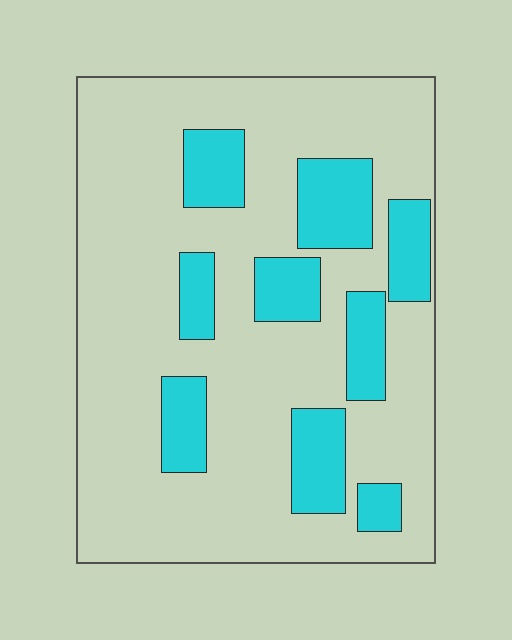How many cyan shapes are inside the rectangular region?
9.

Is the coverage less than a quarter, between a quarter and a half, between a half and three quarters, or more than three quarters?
Less than a quarter.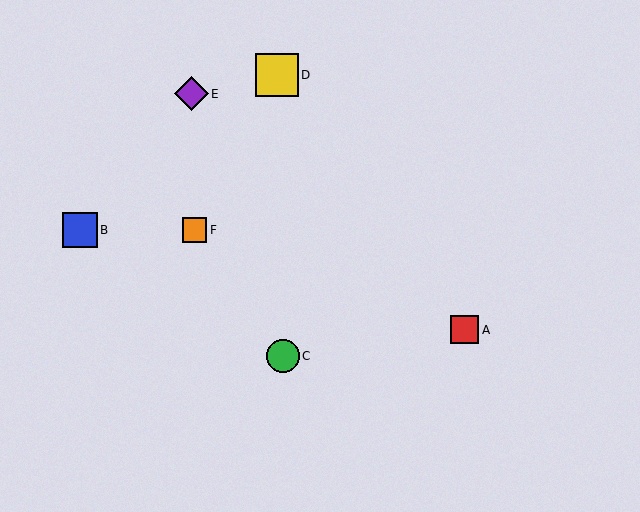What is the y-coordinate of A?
Object A is at y≈330.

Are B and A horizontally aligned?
No, B is at y≈230 and A is at y≈330.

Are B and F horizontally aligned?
Yes, both are at y≈230.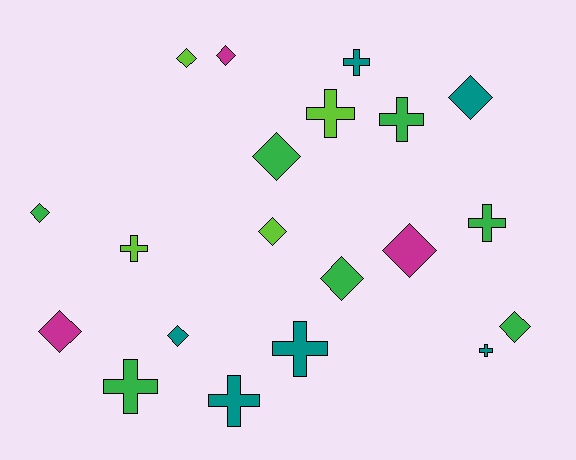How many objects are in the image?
There are 20 objects.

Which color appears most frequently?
Green, with 7 objects.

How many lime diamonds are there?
There are 2 lime diamonds.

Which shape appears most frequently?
Diamond, with 11 objects.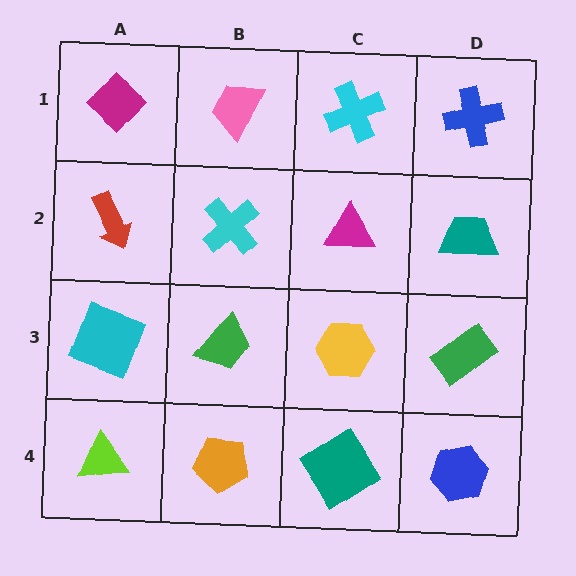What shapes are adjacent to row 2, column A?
A magenta diamond (row 1, column A), a cyan square (row 3, column A), a cyan cross (row 2, column B).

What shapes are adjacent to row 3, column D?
A teal trapezoid (row 2, column D), a blue hexagon (row 4, column D), a yellow hexagon (row 3, column C).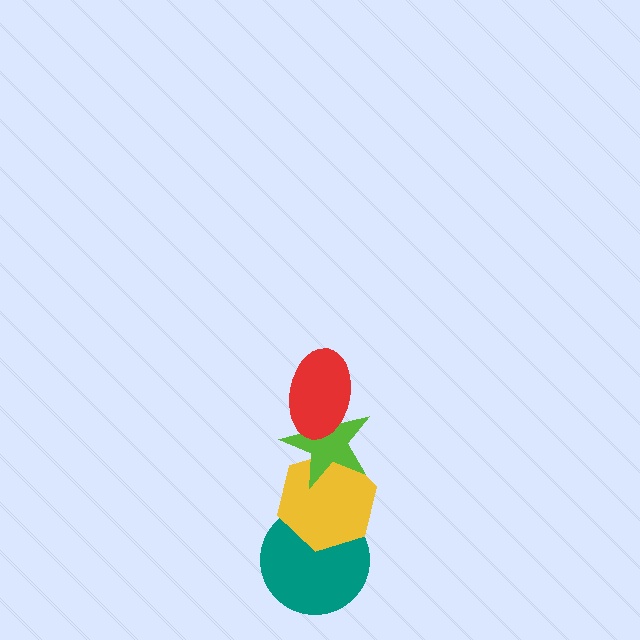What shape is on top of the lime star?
The red ellipse is on top of the lime star.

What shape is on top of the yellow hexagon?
The lime star is on top of the yellow hexagon.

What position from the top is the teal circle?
The teal circle is 4th from the top.